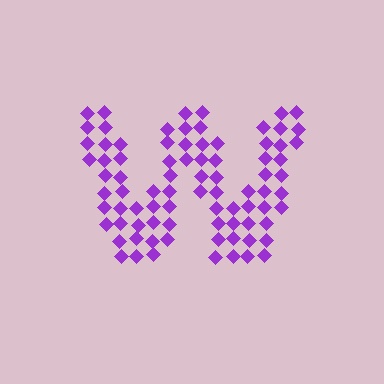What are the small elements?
The small elements are diamonds.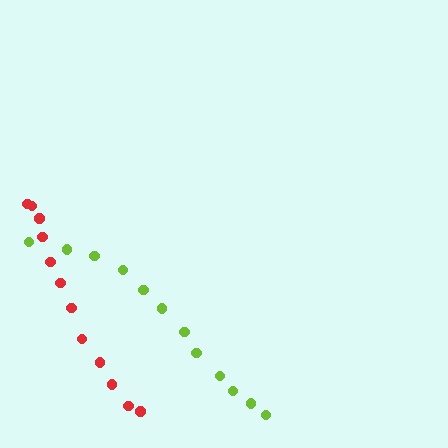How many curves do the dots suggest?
There are 2 distinct paths.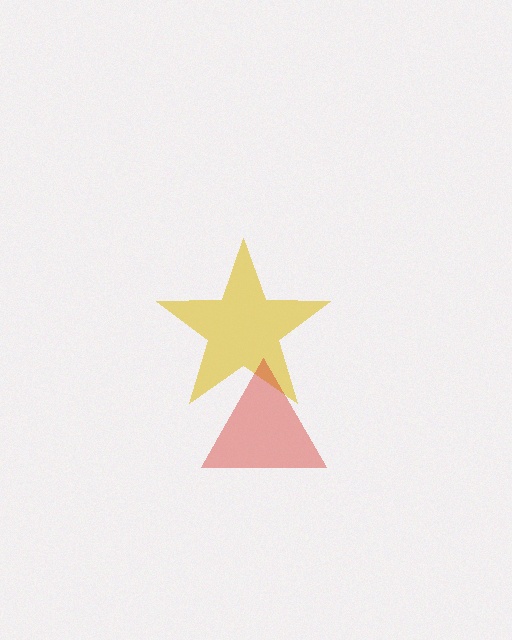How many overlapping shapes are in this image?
There are 2 overlapping shapes in the image.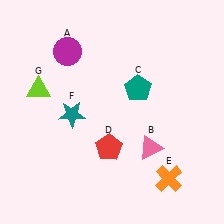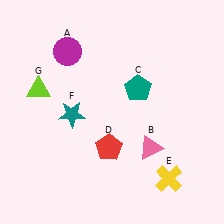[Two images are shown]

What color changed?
The cross (E) changed from orange in Image 1 to yellow in Image 2.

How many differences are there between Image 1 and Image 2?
There is 1 difference between the two images.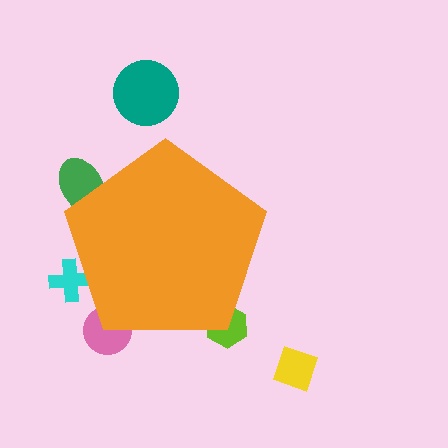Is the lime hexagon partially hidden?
Yes, the lime hexagon is partially hidden behind the orange pentagon.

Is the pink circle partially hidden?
Yes, the pink circle is partially hidden behind the orange pentagon.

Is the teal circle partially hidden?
No, the teal circle is fully visible.